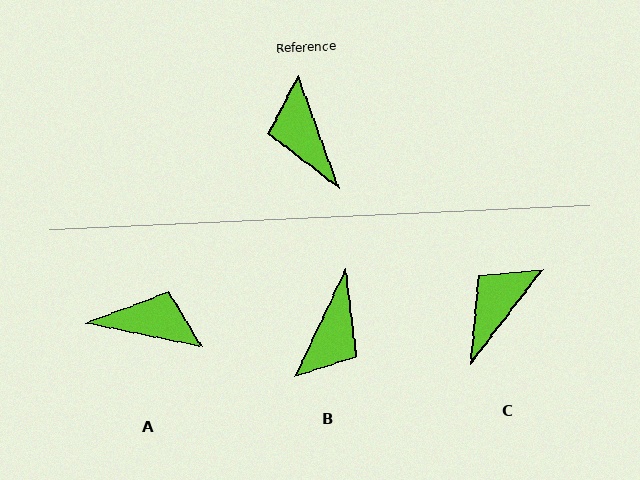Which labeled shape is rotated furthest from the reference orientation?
B, about 135 degrees away.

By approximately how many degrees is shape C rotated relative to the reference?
Approximately 57 degrees clockwise.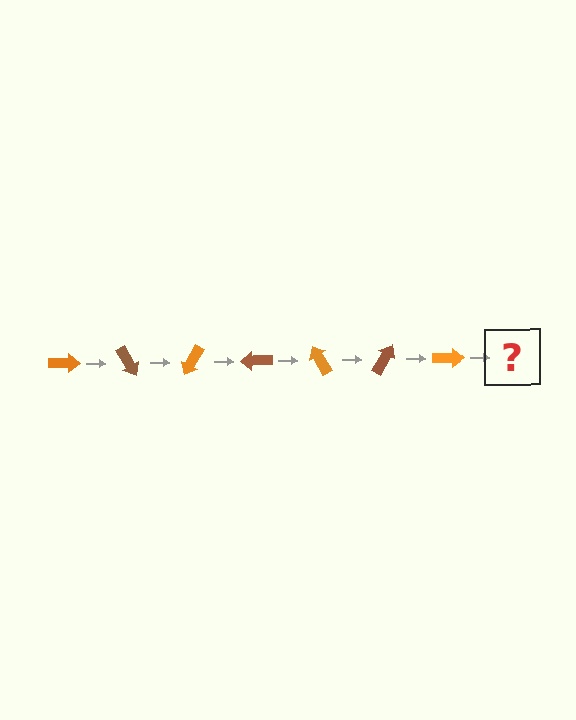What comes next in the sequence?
The next element should be a brown arrow, rotated 420 degrees from the start.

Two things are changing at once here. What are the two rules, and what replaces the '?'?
The two rules are that it rotates 60 degrees each step and the color cycles through orange and brown. The '?' should be a brown arrow, rotated 420 degrees from the start.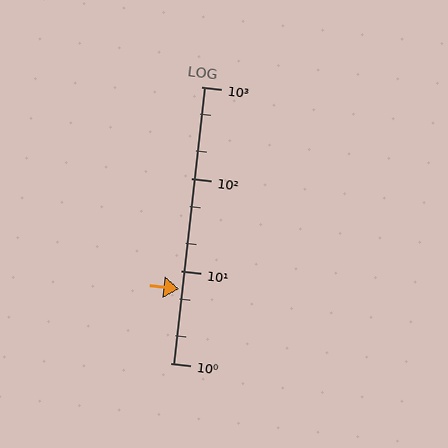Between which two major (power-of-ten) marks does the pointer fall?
The pointer is between 1 and 10.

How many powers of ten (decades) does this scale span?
The scale spans 3 decades, from 1 to 1000.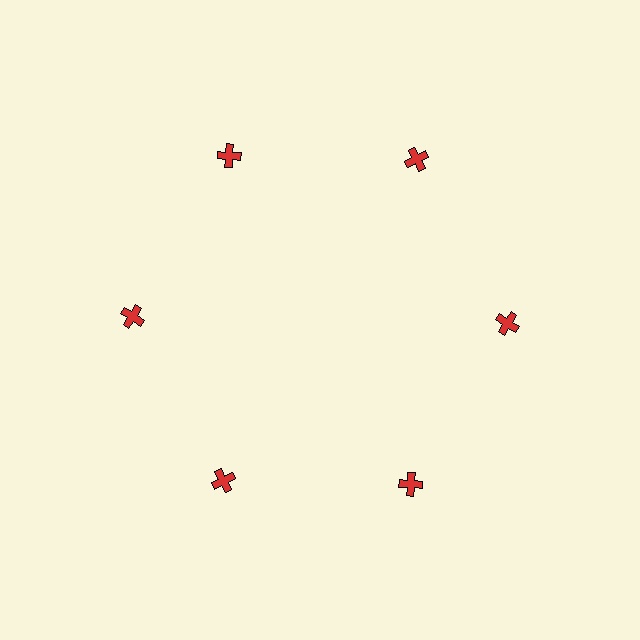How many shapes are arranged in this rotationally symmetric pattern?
There are 6 shapes, arranged in 6 groups of 1.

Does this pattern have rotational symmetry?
Yes, this pattern has 6-fold rotational symmetry. It looks the same after rotating 60 degrees around the center.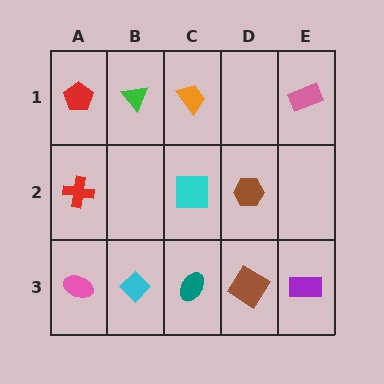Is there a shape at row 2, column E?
No, that cell is empty.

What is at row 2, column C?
A cyan square.